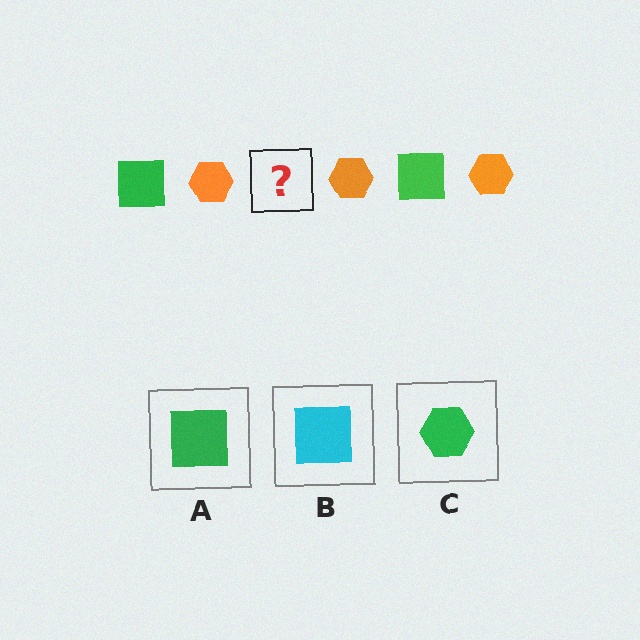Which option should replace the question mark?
Option A.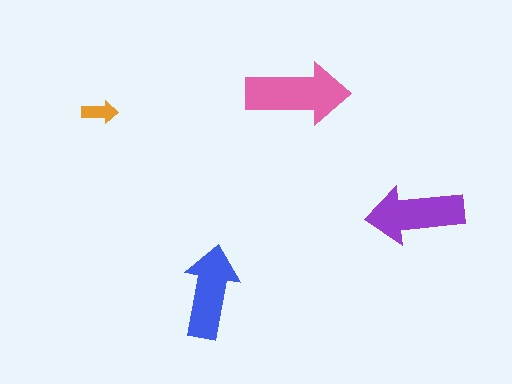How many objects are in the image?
There are 4 objects in the image.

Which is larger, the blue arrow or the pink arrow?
The pink one.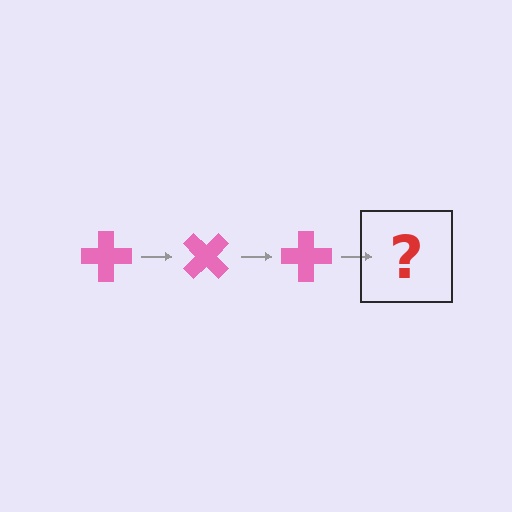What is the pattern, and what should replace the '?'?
The pattern is that the cross rotates 45 degrees each step. The '?' should be a pink cross rotated 135 degrees.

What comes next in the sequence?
The next element should be a pink cross rotated 135 degrees.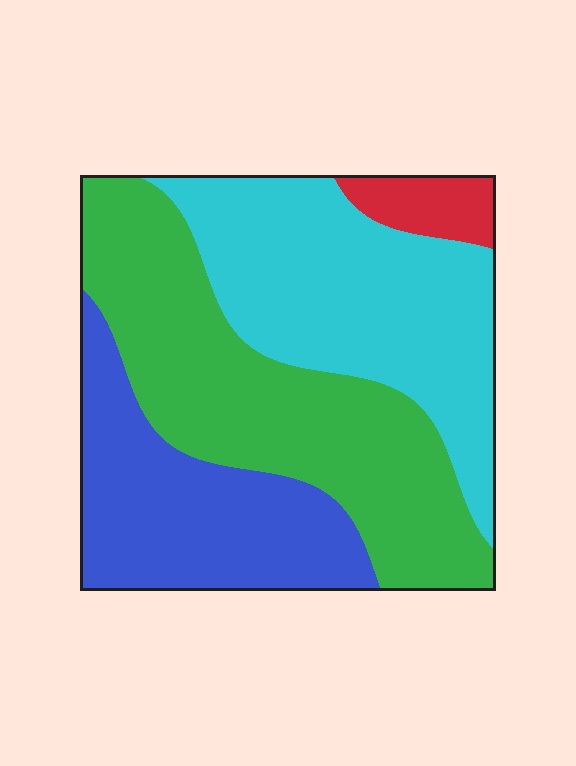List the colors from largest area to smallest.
From largest to smallest: green, cyan, blue, red.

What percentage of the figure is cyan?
Cyan covers 33% of the figure.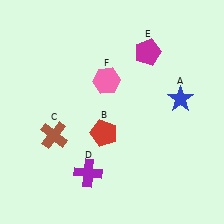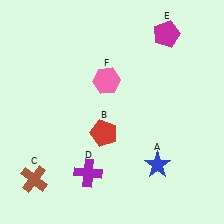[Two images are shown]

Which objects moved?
The objects that moved are: the blue star (A), the brown cross (C), the magenta pentagon (E).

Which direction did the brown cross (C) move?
The brown cross (C) moved down.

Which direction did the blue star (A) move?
The blue star (A) moved down.